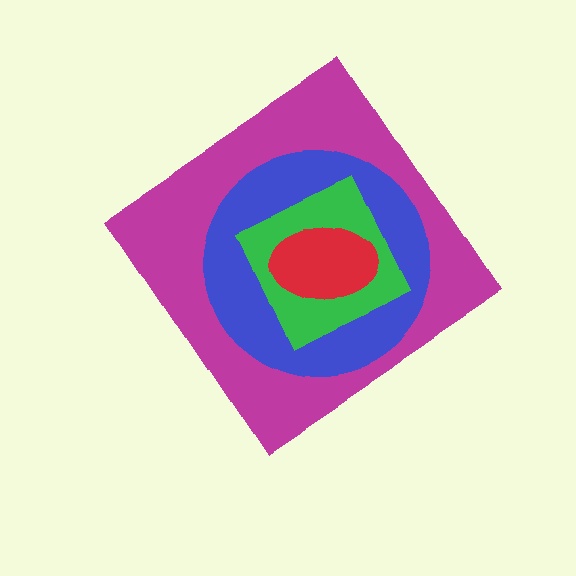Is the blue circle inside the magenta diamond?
Yes.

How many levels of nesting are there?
4.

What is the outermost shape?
The magenta diamond.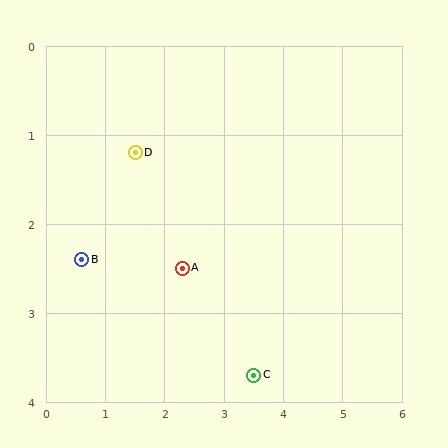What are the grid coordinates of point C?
Point C is at approximately (3.5, 3.7).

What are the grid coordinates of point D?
Point D is at approximately (1.5, 1.2).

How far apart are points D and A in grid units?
Points D and A are about 1.5 grid units apart.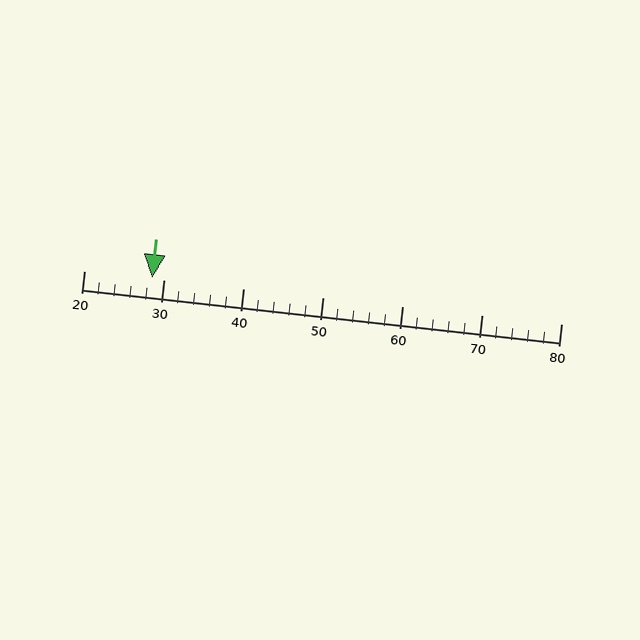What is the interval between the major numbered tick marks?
The major tick marks are spaced 10 units apart.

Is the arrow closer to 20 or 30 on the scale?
The arrow is closer to 30.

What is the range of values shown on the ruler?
The ruler shows values from 20 to 80.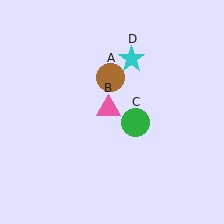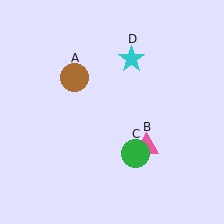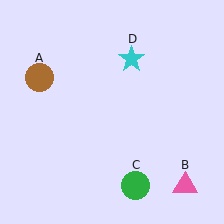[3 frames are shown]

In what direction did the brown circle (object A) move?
The brown circle (object A) moved left.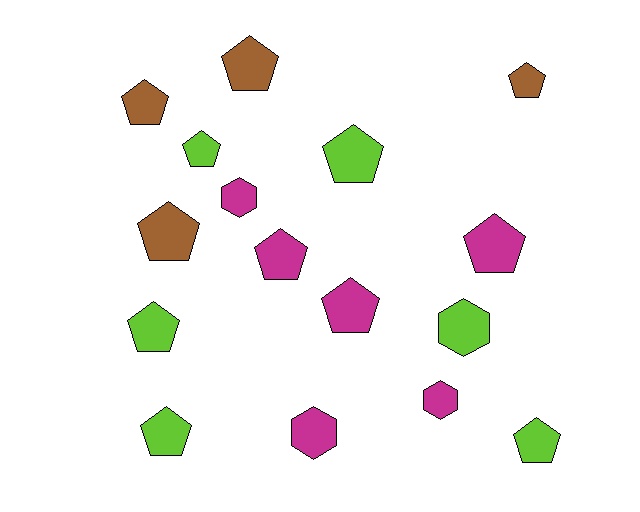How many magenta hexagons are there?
There are 3 magenta hexagons.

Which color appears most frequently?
Magenta, with 6 objects.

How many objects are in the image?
There are 16 objects.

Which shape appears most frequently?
Pentagon, with 12 objects.